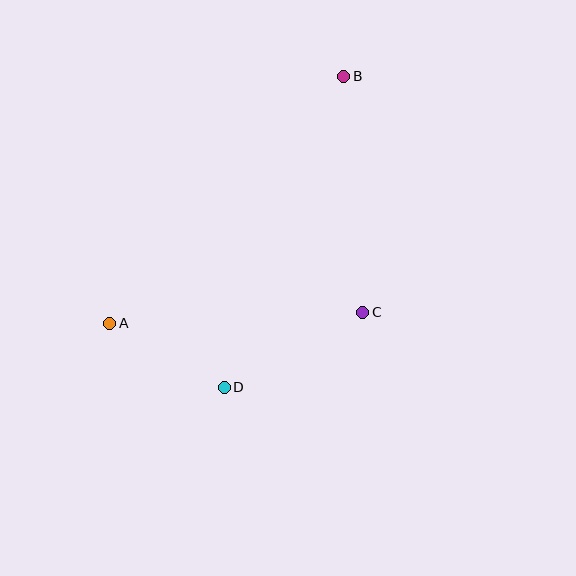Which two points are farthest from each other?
Points A and B are farthest from each other.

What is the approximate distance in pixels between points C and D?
The distance between C and D is approximately 158 pixels.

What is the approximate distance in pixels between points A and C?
The distance between A and C is approximately 253 pixels.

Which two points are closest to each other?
Points A and D are closest to each other.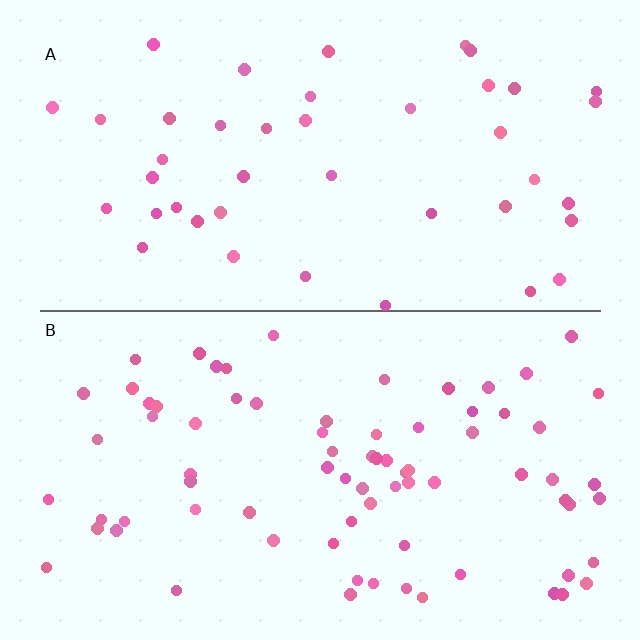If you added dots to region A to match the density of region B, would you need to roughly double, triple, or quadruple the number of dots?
Approximately double.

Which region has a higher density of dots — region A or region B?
B (the bottom).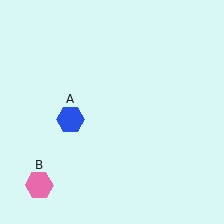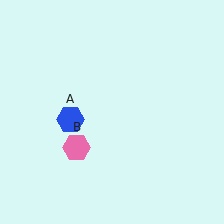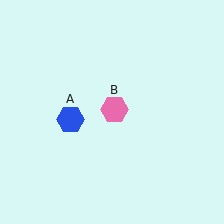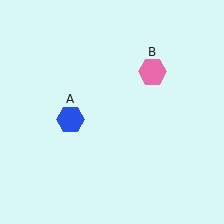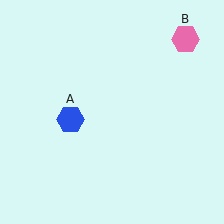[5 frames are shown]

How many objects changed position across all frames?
1 object changed position: pink hexagon (object B).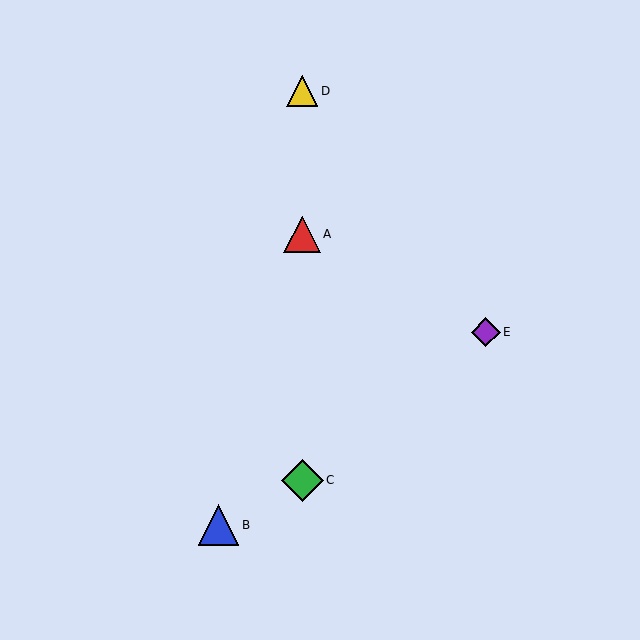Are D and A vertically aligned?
Yes, both are at x≈302.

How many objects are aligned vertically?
3 objects (A, C, D) are aligned vertically.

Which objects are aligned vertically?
Objects A, C, D are aligned vertically.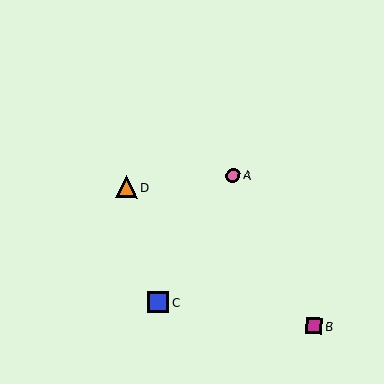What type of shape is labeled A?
Shape A is a pink circle.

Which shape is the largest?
The orange triangle (labeled D) is the largest.